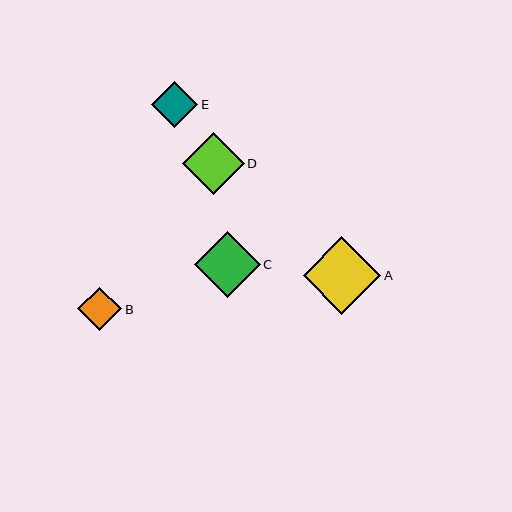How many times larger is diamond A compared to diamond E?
Diamond A is approximately 1.7 times the size of diamond E.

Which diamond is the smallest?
Diamond B is the smallest with a size of approximately 44 pixels.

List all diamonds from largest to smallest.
From largest to smallest: A, C, D, E, B.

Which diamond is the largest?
Diamond A is the largest with a size of approximately 78 pixels.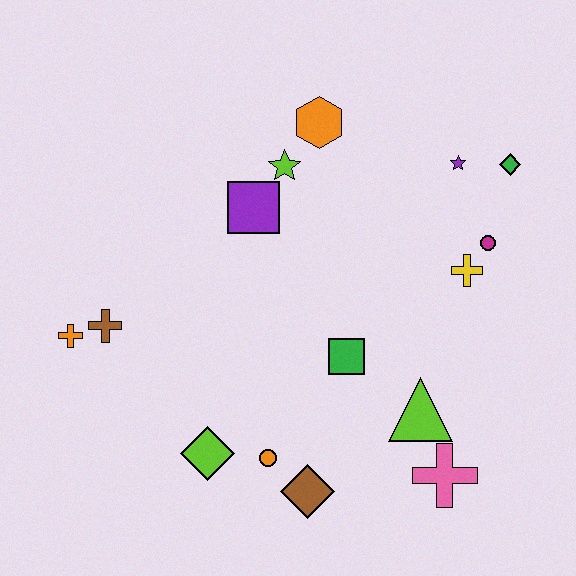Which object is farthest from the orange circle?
The green diamond is farthest from the orange circle.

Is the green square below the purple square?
Yes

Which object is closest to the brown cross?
The orange cross is closest to the brown cross.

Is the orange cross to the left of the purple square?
Yes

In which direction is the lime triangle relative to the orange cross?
The lime triangle is to the right of the orange cross.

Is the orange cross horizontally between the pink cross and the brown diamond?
No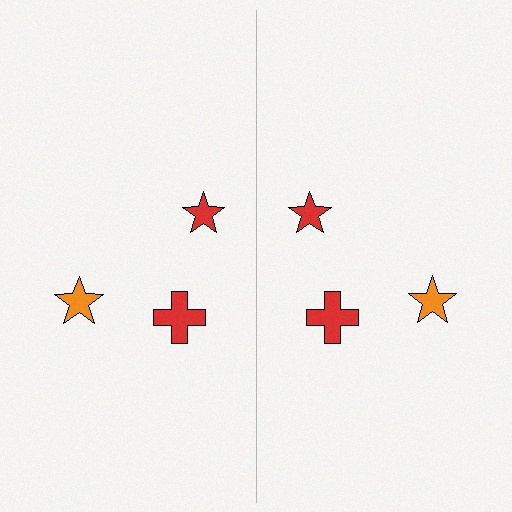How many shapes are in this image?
There are 6 shapes in this image.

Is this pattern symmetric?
Yes, this pattern has bilateral (reflection) symmetry.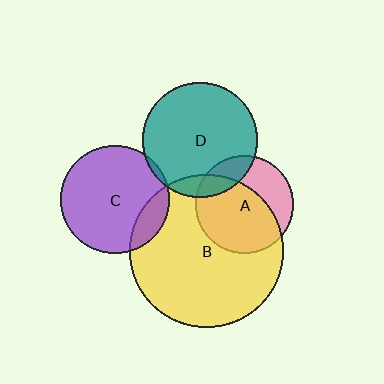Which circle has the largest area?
Circle B (yellow).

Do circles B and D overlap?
Yes.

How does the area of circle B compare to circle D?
Approximately 1.8 times.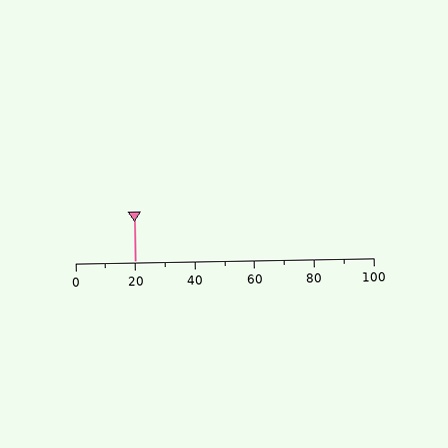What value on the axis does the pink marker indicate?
The marker indicates approximately 20.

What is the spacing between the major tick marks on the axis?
The major ticks are spaced 20 apart.